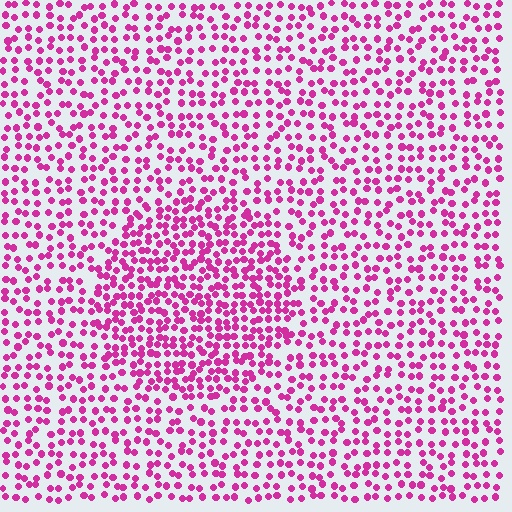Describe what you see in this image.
The image contains small magenta elements arranged at two different densities. A circle-shaped region is visible where the elements are more densely packed than the surrounding area.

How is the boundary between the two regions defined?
The boundary is defined by a change in element density (approximately 1.6x ratio). All elements are the same color, size, and shape.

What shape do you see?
I see a circle.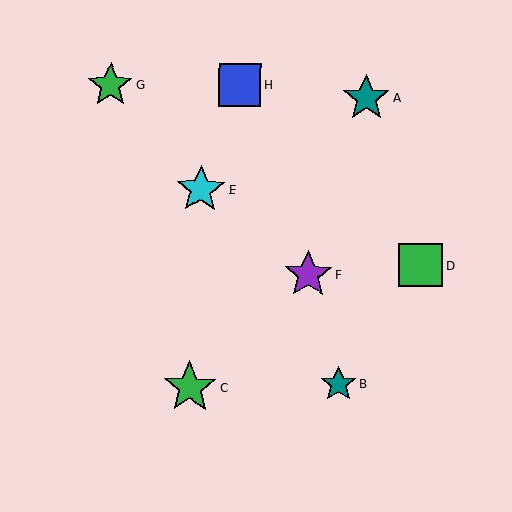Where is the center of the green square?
The center of the green square is at (421, 265).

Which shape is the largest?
The green star (labeled C) is the largest.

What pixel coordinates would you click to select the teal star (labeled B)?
Click at (338, 384) to select the teal star B.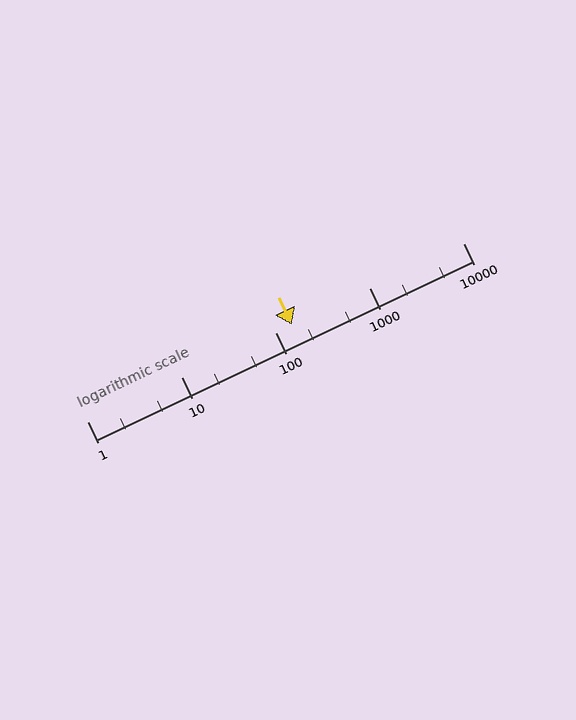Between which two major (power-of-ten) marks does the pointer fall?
The pointer is between 100 and 1000.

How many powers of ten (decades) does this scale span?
The scale spans 4 decades, from 1 to 10000.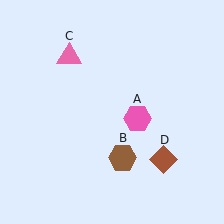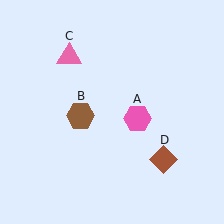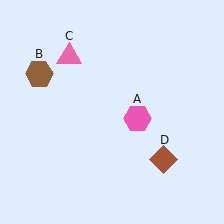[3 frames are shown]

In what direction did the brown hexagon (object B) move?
The brown hexagon (object B) moved up and to the left.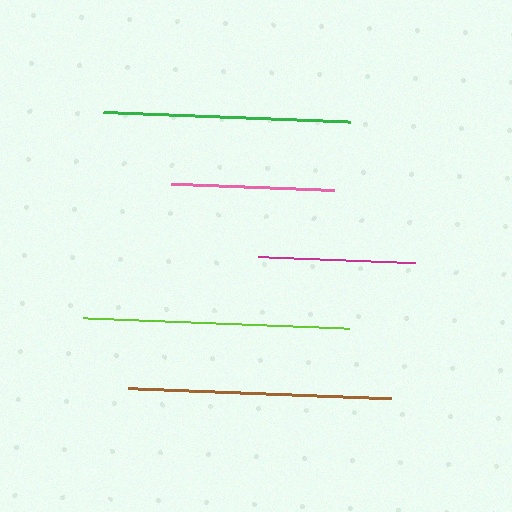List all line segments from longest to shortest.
From longest to shortest: lime, brown, green, pink, magenta.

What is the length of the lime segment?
The lime segment is approximately 266 pixels long.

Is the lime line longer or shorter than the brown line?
The lime line is longer than the brown line.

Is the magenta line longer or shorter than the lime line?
The lime line is longer than the magenta line.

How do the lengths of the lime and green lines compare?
The lime and green lines are approximately the same length.